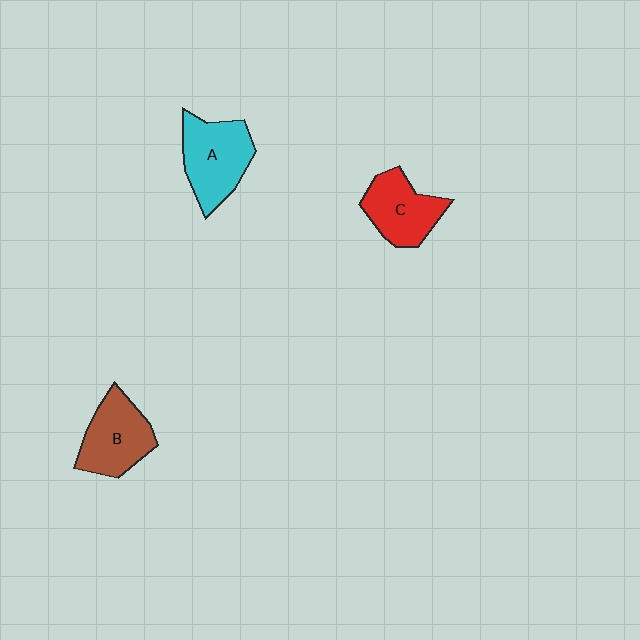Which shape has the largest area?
Shape A (cyan).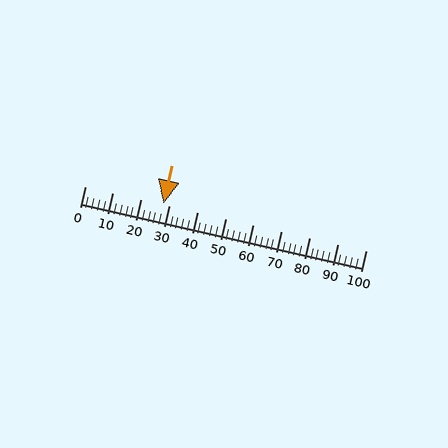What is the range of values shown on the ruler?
The ruler shows values from 0 to 100.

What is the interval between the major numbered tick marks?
The major tick marks are spaced 10 units apart.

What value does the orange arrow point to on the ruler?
The orange arrow points to approximately 28.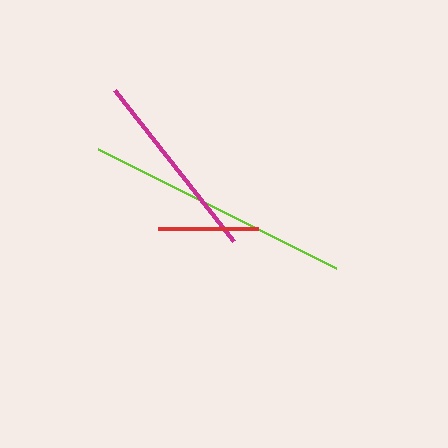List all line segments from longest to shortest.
From longest to shortest: lime, magenta, red.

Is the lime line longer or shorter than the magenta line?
The lime line is longer than the magenta line.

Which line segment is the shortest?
The red line is the shortest at approximately 100 pixels.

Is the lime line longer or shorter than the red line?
The lime line is longer than the red line.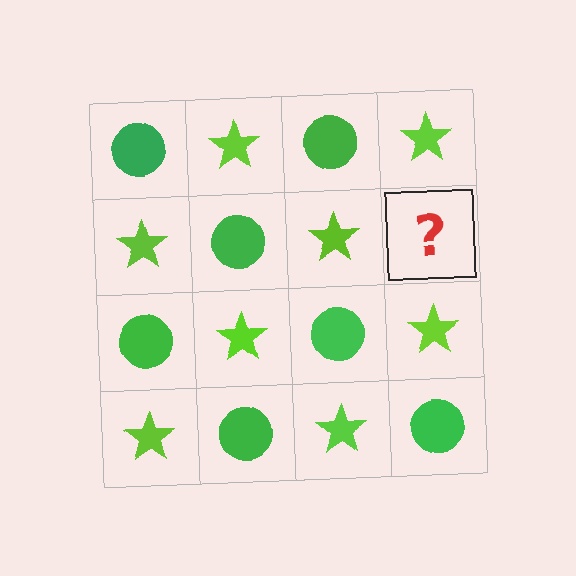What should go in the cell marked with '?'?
The missing cell should contain a green circle.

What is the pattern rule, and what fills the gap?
The rule is that it alternates green circle and lime star in a checkerboard pattern. The gap should be filled with a green circle.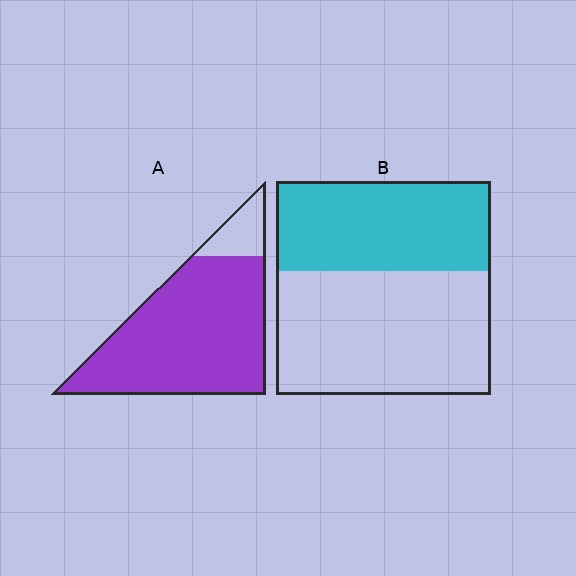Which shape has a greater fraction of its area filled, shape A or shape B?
Shape A.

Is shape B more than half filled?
No.